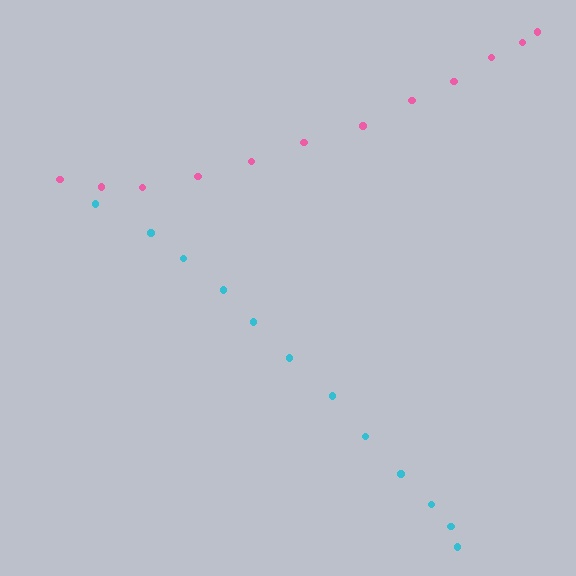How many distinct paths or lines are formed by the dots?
There are 2 distinct paths.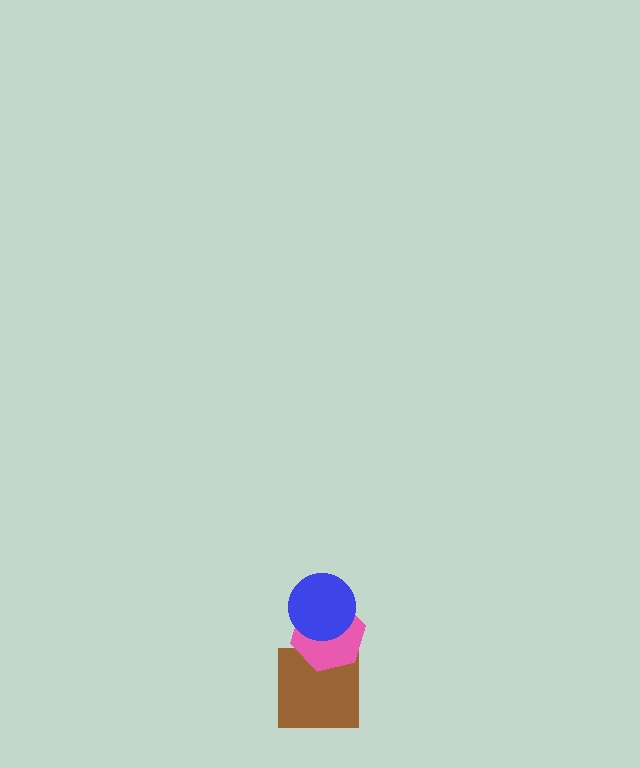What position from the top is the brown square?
The brown square is 3rd from the top.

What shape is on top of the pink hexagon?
The blue circle is on top of the pink hexagon.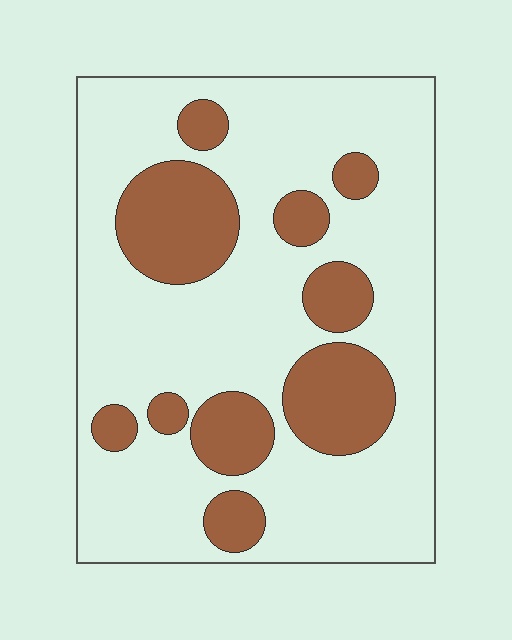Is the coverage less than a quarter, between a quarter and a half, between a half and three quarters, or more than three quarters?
Between a quarter and a half.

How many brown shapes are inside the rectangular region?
10.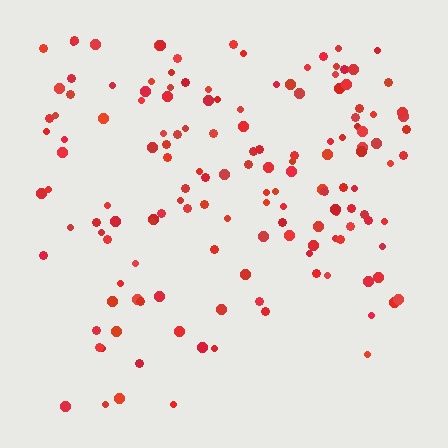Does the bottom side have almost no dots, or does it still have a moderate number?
Still a moderate number, just noticeably fewer than the top.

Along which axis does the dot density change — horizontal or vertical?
Vertical.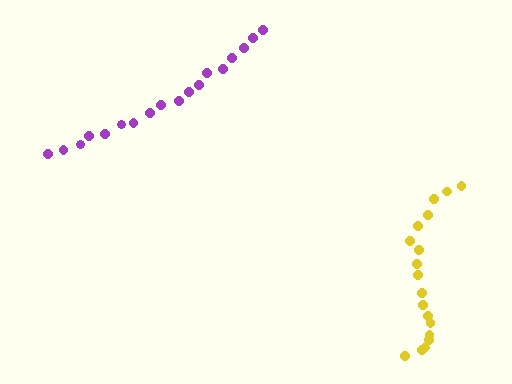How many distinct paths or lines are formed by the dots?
There are 2 distinct paths.